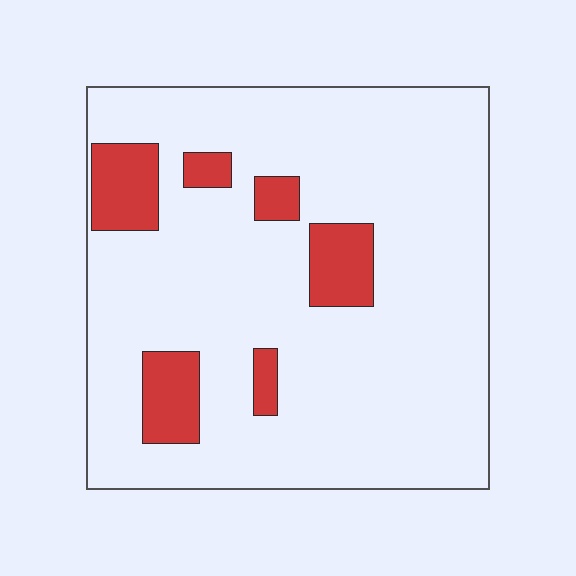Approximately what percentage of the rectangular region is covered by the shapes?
Approximately 15%.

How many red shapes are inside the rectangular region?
6.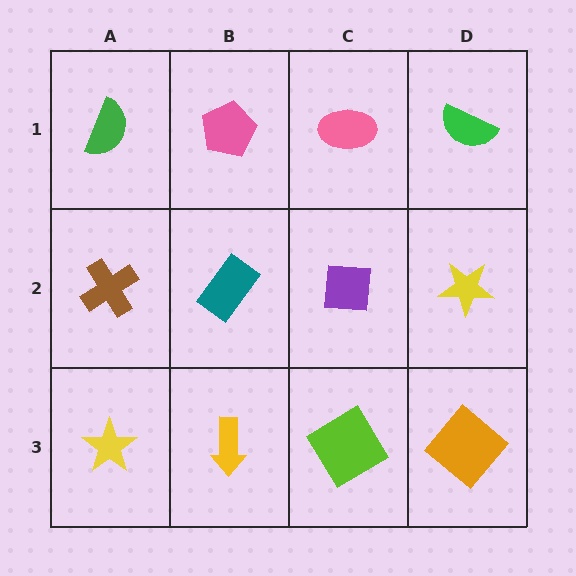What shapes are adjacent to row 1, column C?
A purple square (row 2, column C), a pink pentagon (row 1, column B), a green semicircle (row 1, column D).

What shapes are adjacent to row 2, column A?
A green semicircle (row 1, column A), a yellow star (row 3, column A), a teal rectangle (row 2, column B).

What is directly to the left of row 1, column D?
A pink ellipse.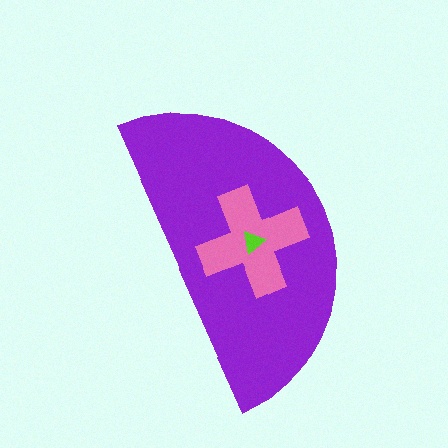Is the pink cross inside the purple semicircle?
Yes.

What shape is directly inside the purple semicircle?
The pink cross.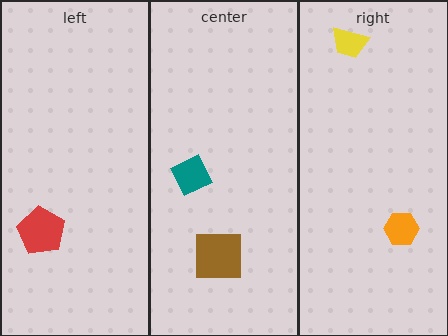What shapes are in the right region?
The orange hexagon, the yellow trapezoid.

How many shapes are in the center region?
2.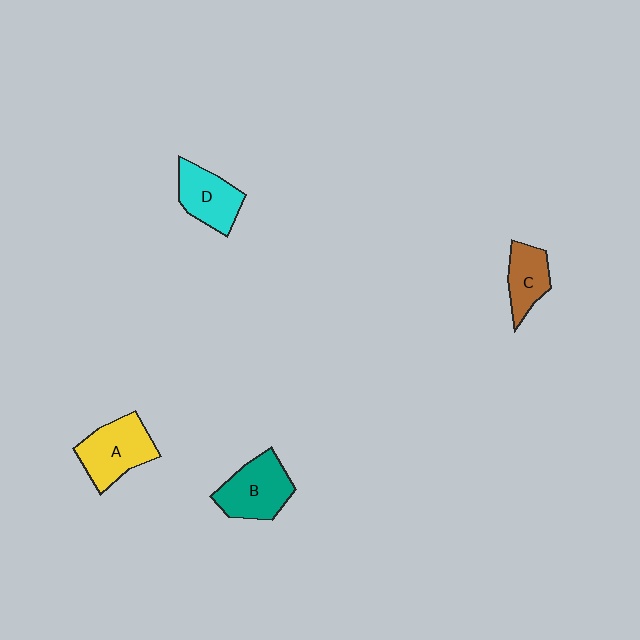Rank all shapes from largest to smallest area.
From largest to smallest: A (yellow), B (teal), D (cyan), C (brown).